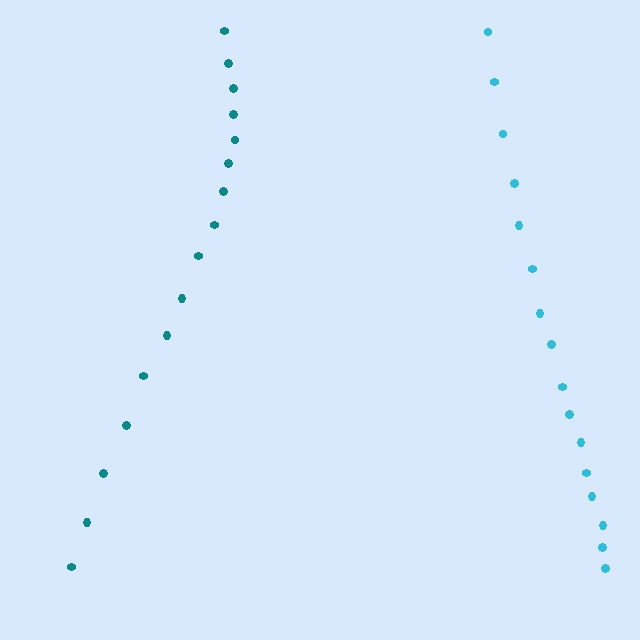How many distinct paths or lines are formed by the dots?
There are 2 distinct paths.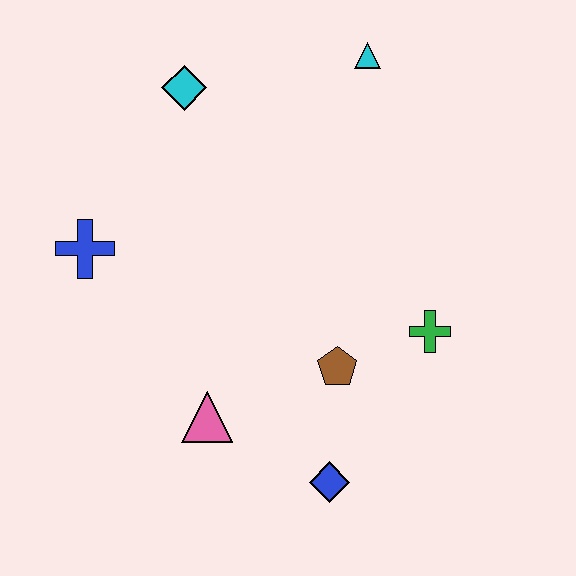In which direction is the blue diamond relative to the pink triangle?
The blue diamond is to the right of the pink triangle.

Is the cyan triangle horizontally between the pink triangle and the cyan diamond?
No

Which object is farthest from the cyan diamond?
The blue diamond is farthest from the cyan diamond.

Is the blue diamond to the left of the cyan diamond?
No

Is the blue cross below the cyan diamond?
Yes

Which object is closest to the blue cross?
The cyan diamond is closest to the blue cross.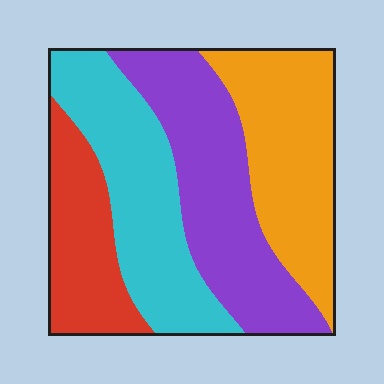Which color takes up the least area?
Red, at roughly 20%.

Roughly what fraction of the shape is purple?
Purple covers roughly 30% of the shape.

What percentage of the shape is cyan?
Cyan takes up about one quarter (1/4) of the shape.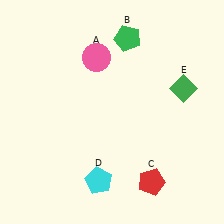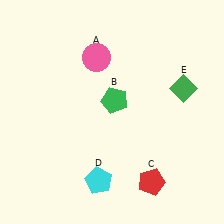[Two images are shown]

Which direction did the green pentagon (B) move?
The green pentagon (B) moved down.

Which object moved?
The green pentagon (B) moved down.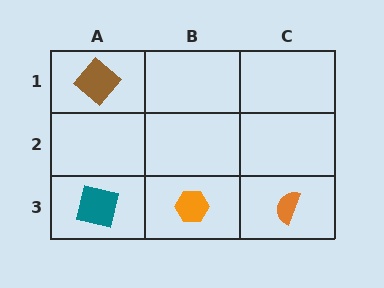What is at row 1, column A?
A brown diamond.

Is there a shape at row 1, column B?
No, that cell is empty.